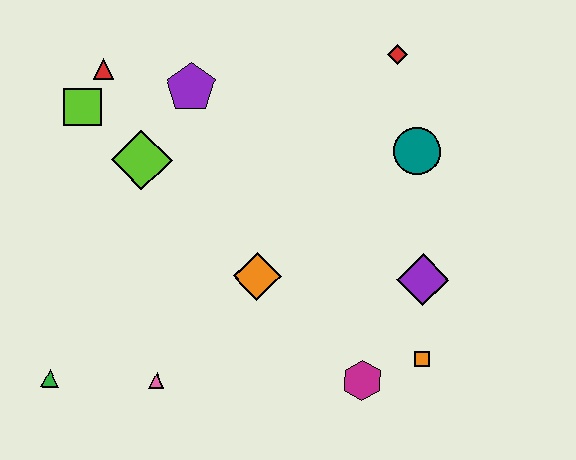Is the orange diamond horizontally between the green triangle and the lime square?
No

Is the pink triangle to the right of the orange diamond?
No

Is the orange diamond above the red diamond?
No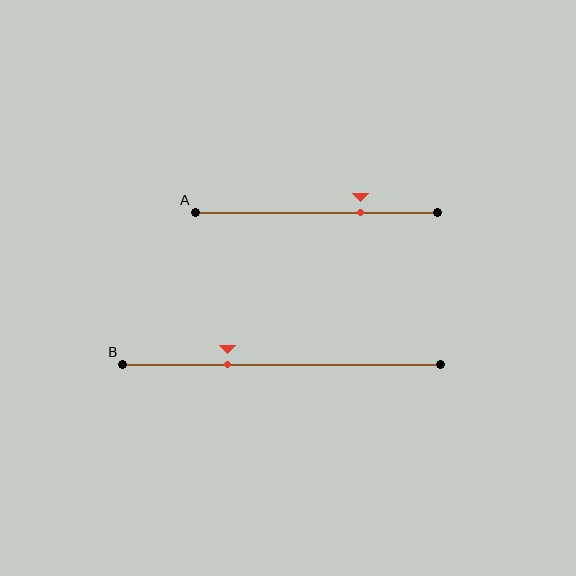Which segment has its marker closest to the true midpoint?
Segment B has its marker closest to the true midpoint.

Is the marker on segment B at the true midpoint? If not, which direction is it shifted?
No, the marker on segment B is shifted to the left by about 17% of the segment length.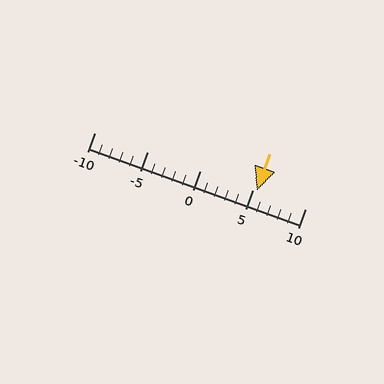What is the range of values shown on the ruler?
The ruler shows values from -10 to 10.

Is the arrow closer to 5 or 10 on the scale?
The arrow is closer to 5.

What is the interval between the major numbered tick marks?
The major tick marks are spaced 5 units apart.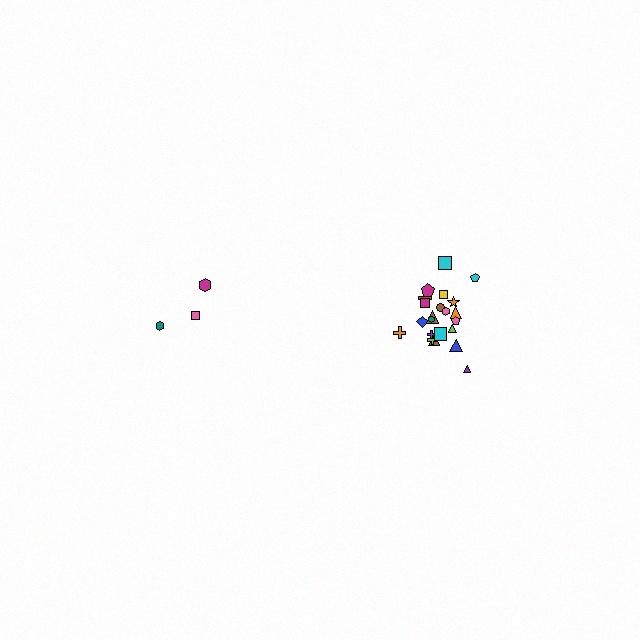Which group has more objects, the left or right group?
The right group.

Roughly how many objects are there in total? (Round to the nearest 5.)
Roughly 25 objects in total.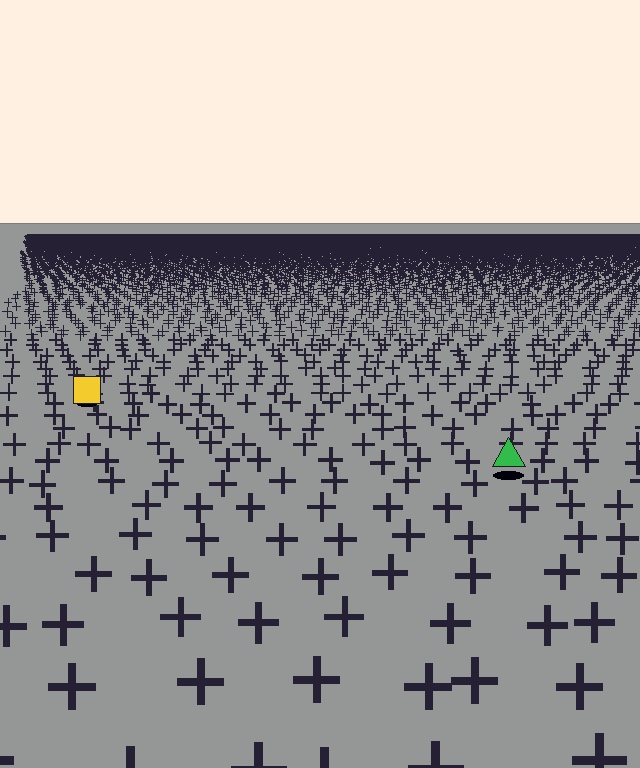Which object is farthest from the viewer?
The yellow square is farthest from the viewer. It appears smaller and the ground texture around it is denser.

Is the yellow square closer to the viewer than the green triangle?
No. The green triangle is closer — you can tell from the texture gradient: the ground texture is coarser near it.